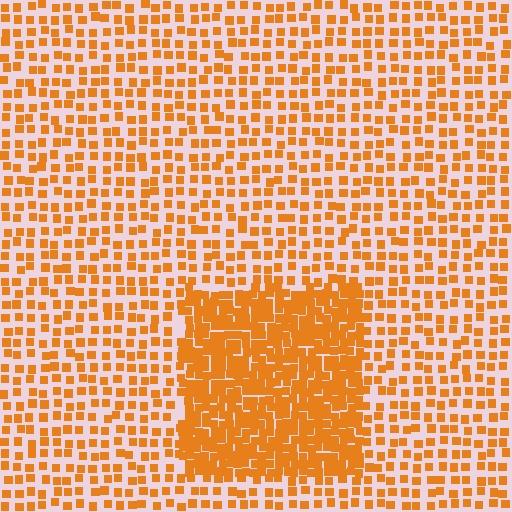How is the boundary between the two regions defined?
The boundary is defined by a change in element density (approximately 2.4x ratio). All elements are the same color, size, and shape.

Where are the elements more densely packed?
The elements are more densely packed inside the rectangle boundary.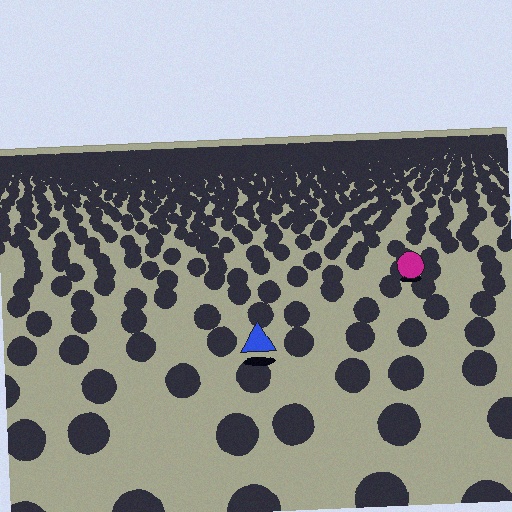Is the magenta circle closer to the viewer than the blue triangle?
No. The blue triangle is closer — you can tell from the texture gradient: the ground texture is coarser near it.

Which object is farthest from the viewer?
The magenta circle is farthest from the viewer. It appears smaller and the ground texture around it is denser.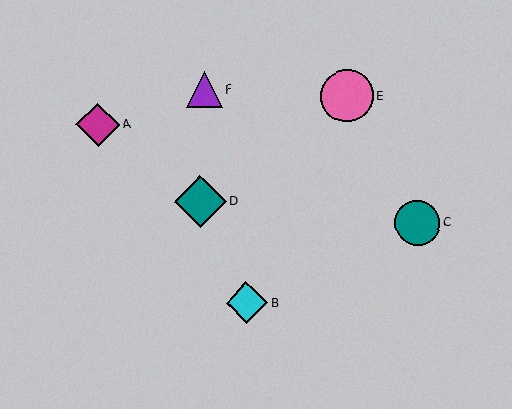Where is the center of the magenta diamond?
The center of the magenta diamond is at (98, 125).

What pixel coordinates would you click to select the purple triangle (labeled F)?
Click at (204, 90) to select the purple triangle F.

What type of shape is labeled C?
Shape C is a teal circle.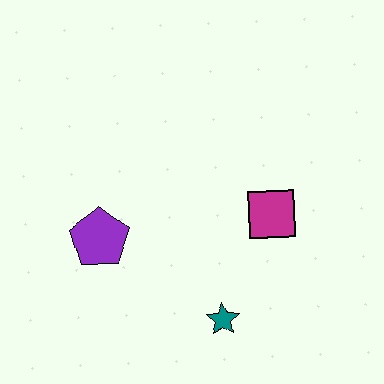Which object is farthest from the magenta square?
The purple pentagon is farthest from the magenta square.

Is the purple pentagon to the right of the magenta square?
No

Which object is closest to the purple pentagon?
The teal star is closest to the purple pentagon.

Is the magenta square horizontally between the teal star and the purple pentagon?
No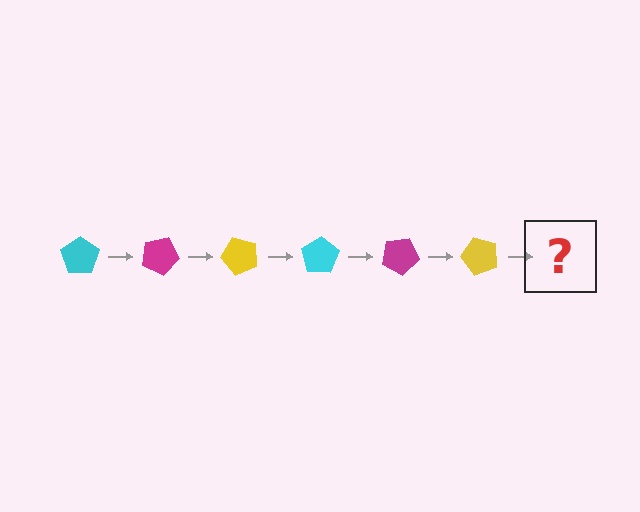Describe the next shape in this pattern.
It should be a cyan pentagon, rotated 150 degrees from the start.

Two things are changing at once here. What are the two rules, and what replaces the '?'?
The two rules are that it rotates 25 degrees each step and the color cycles through cyan, magenta, and yellow. The '?' should be a cyan pentagon, rotated 150 degrees from the start.